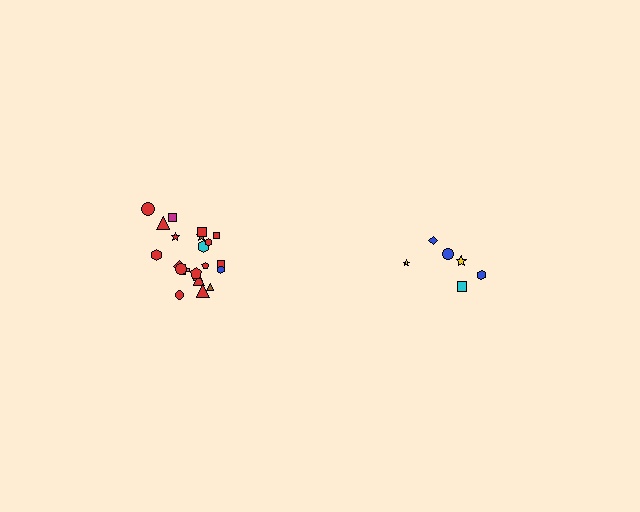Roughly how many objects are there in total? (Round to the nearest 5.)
Roughly 30 objects in total.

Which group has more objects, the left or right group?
The left group.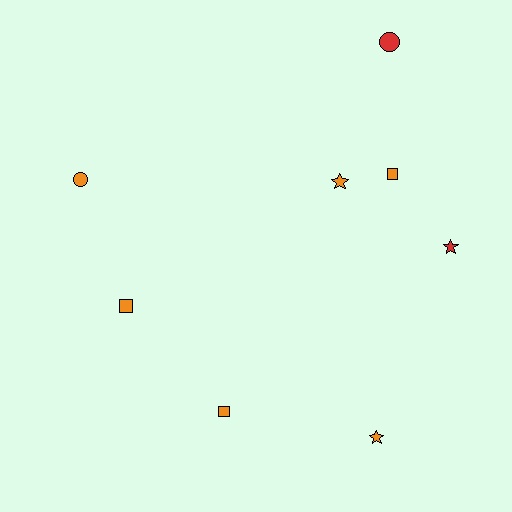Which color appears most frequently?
Orange, with 6 objects.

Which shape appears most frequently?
Square, with 3 objects.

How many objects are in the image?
There are 8 objects.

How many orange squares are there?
There are 3 orange squares.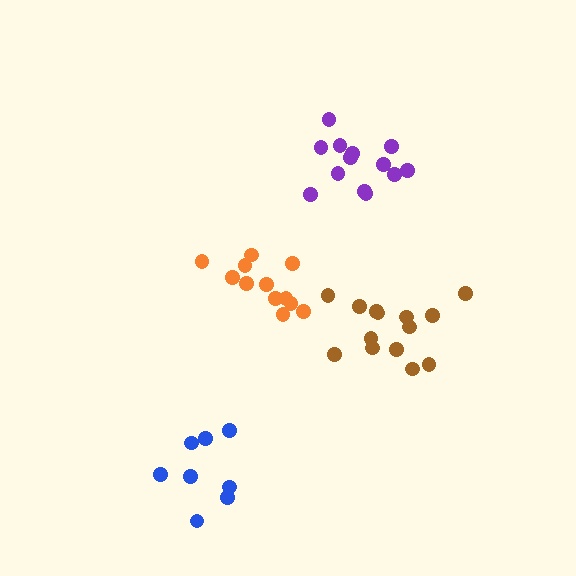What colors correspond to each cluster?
The clusters are colored: orange, brown, purple, blue.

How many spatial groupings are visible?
There are 4 spatial groupings.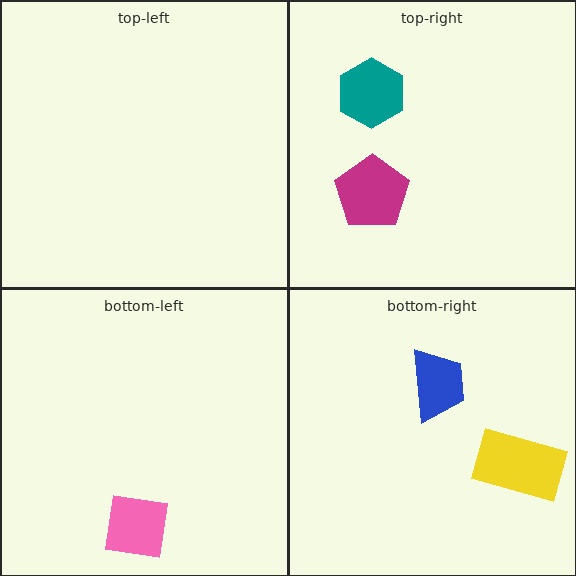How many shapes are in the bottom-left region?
1.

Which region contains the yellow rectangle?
The bottom-right region.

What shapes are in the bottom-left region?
The pink square.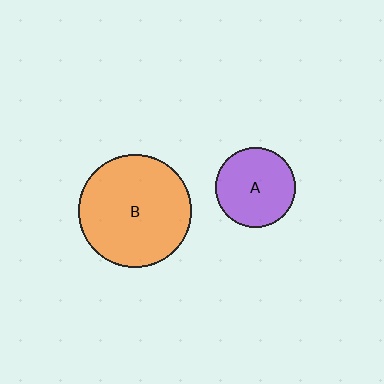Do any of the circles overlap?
No, none of the circles overlap.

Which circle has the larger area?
Circle B (orange).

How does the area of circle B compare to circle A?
Approximately 2.0 times.